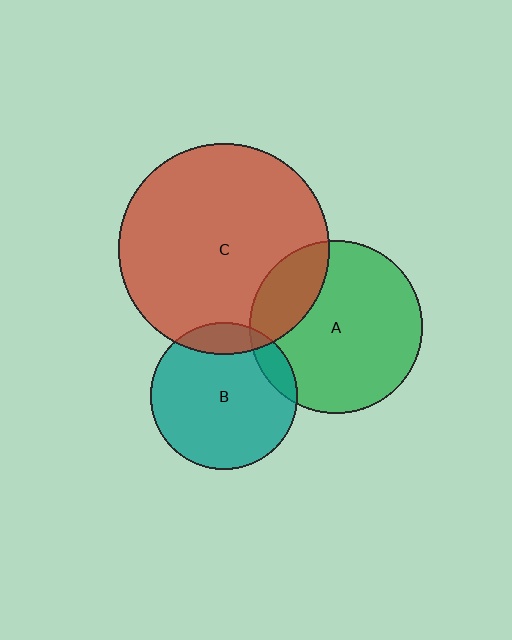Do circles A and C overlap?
Yes.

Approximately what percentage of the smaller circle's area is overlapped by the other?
Approximately 20%.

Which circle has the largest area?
Circle C (red).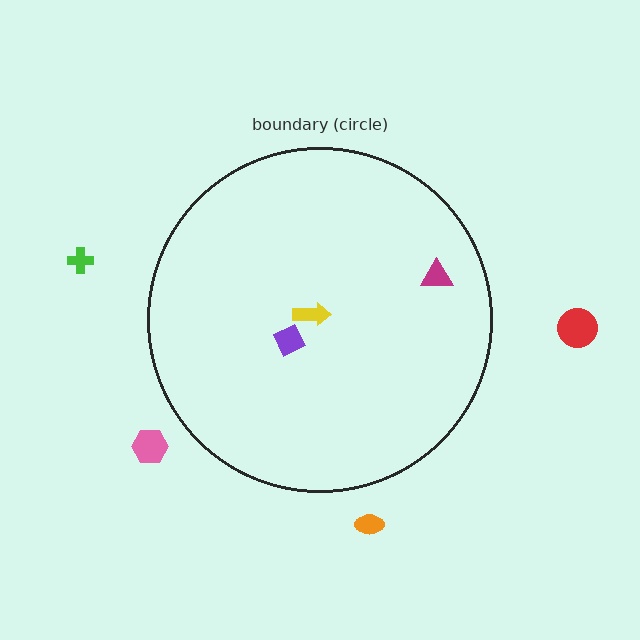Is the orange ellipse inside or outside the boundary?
Outside.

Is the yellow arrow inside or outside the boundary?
Inside.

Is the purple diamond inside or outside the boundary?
Inside.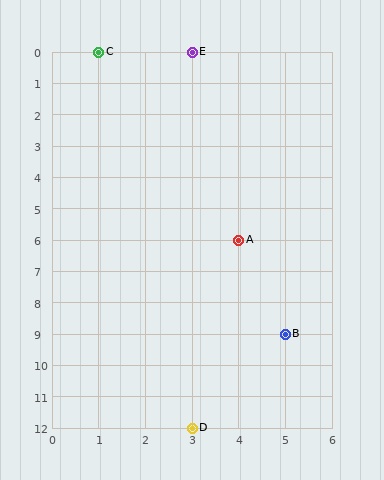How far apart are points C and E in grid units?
Points C and E are 2 columns apart.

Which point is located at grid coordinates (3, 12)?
Point D is at (3, 12).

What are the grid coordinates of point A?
Point A is at grid coordinates (4, 6).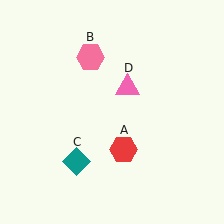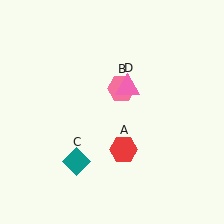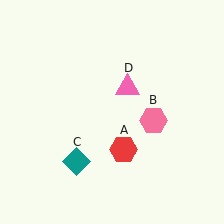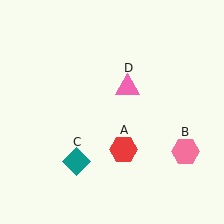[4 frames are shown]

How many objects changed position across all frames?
1 object changed position: pink hexagon (object B).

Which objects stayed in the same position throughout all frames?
Red hexagon (object A) and teal diamond (object C) and pink triangle (object D) remained stationary.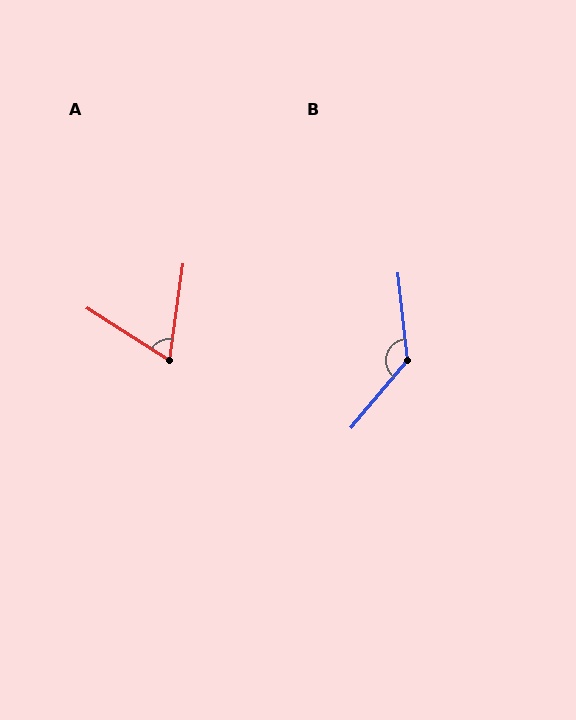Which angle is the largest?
B, at approximately 134 degrees.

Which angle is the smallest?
A, at approximately 66 degrees.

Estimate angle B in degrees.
Approximately 134 degrees.